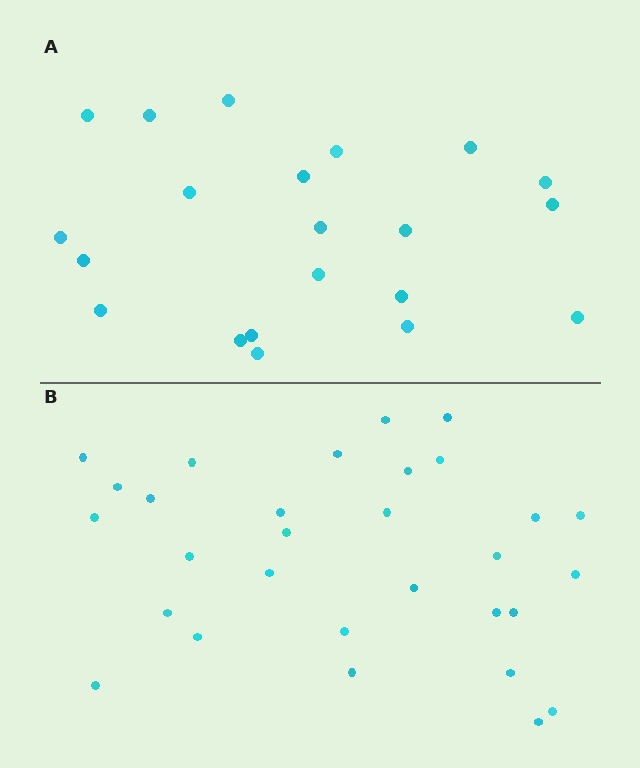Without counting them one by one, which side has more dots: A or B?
Region B (the bottom region) has more dots.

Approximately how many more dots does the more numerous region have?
Region B has roughly 8 or so more dots than region A.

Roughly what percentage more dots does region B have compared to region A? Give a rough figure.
About 45% more.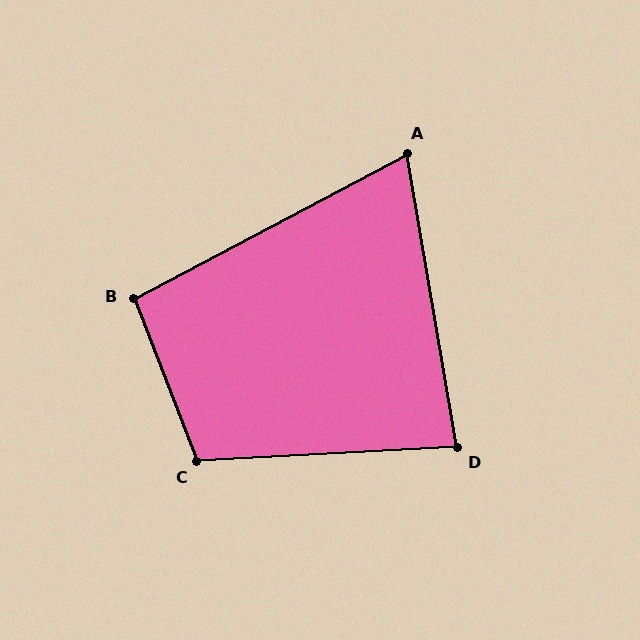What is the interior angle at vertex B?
Approximately 97 degrees (obtuse).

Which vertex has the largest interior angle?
C, at approximately 108 degrees.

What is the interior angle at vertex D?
Approximately 83 degrees (acute).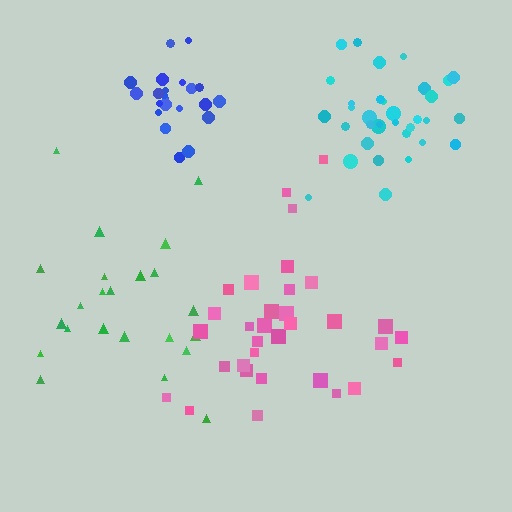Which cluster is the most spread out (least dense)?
Green.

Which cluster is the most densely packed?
Blue.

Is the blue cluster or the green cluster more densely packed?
Blue.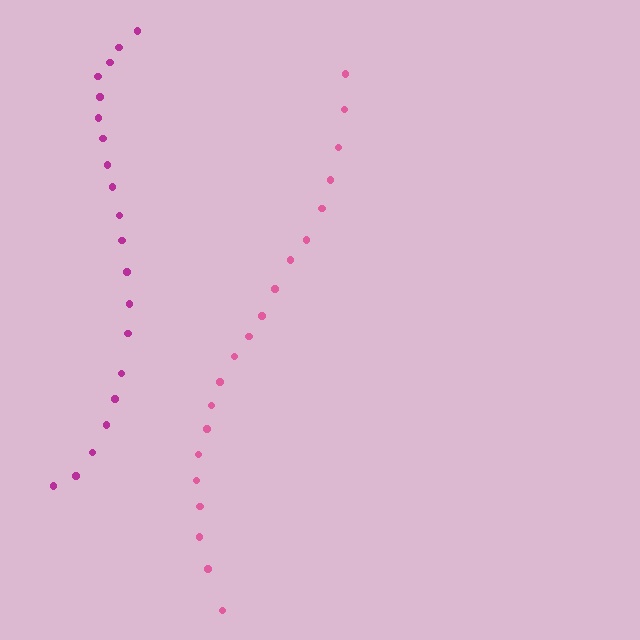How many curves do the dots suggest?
There are 2 distinct paths.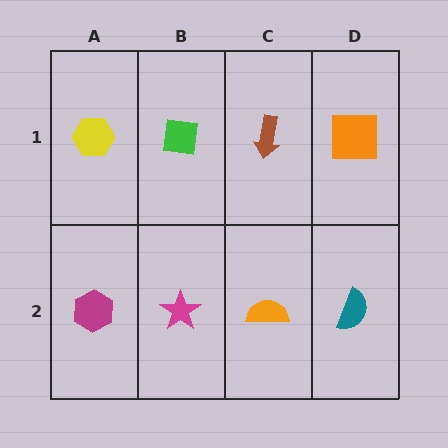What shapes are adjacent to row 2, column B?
A green square (row 1, column B), a magenta hexagon (row 2, column A), an orange semicircle (row 2, column C).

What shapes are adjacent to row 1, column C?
An orange semicircle (row 2, column C), a green square (row 1, column B), an orange square (row 1, column D).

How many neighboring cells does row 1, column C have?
3.